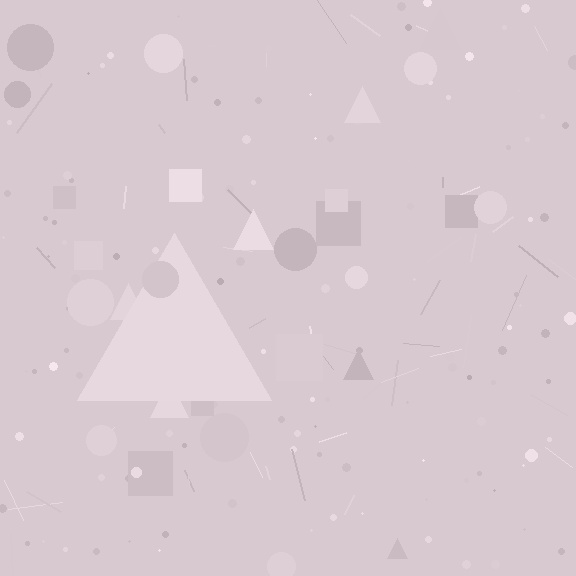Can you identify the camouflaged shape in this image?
The camouflaged shape is a triangle.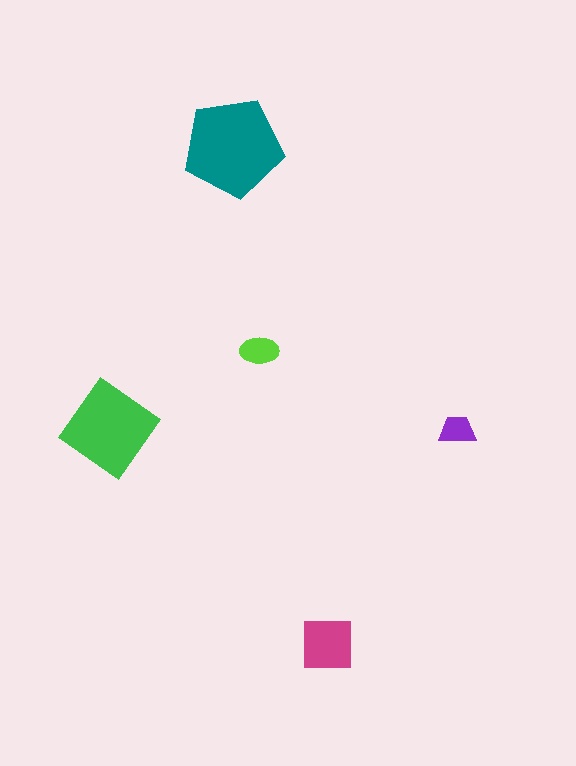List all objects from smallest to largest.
The purple trapezoid, the lime ellipse, the magenta square, the green diamond, the teal pentagon.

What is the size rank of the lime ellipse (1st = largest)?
4th.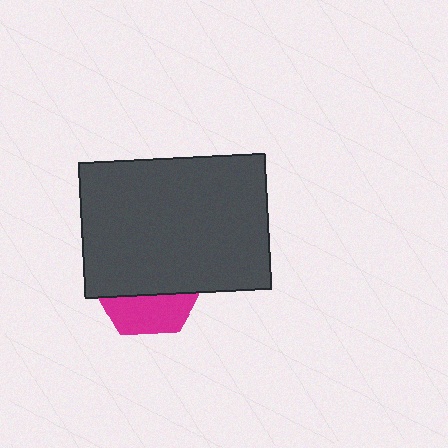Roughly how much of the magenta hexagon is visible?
A small part of it is visible (roughly 34%).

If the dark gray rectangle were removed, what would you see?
You would see the complete magenta hexagon.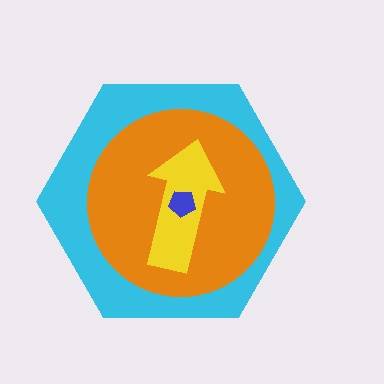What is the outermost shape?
The cyan hexagon.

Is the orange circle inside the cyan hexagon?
Yes.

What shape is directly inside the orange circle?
The yellow arrow.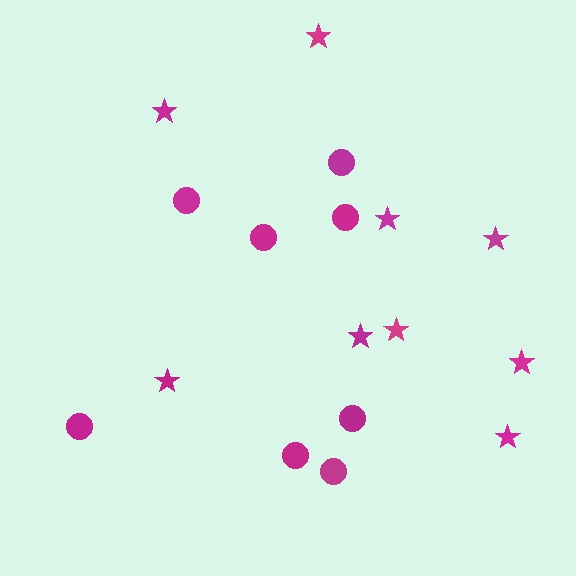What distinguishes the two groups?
There are 2 groups: one group of circles (8) and one group of stars (9).